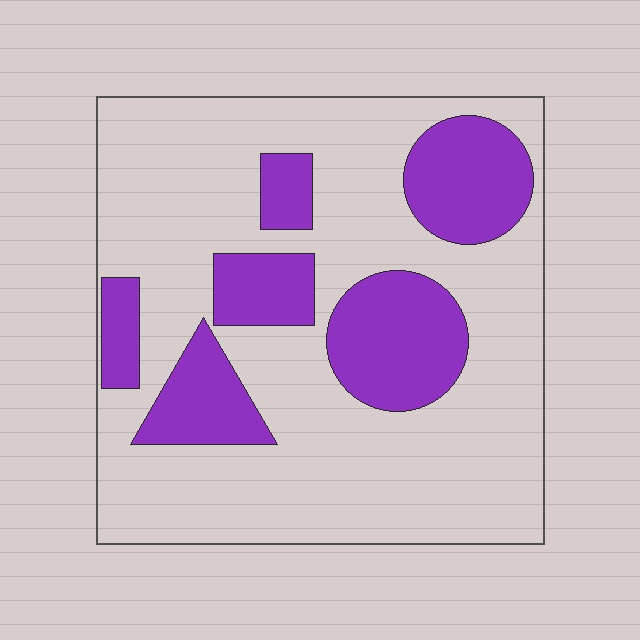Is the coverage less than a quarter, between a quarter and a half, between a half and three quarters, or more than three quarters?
Between a quarter and a half.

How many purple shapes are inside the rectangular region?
6.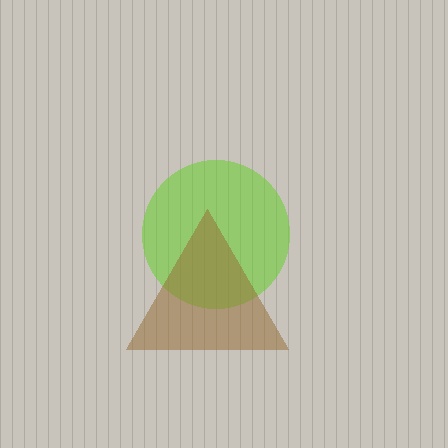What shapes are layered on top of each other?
The layered shapes are: a lime circle, a brown triangle.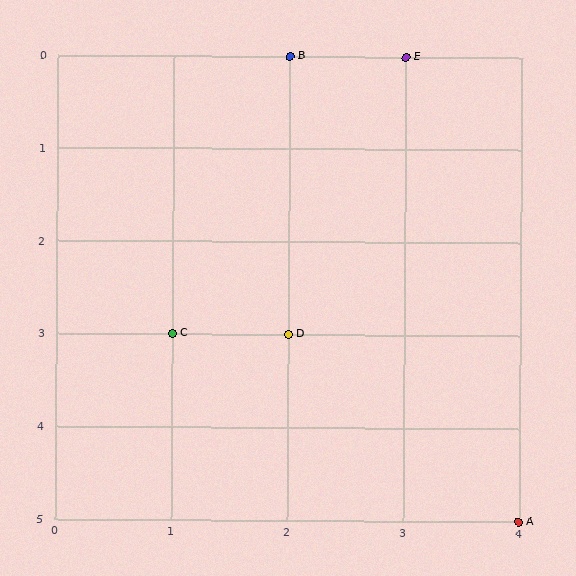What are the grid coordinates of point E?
Point E is at grid coordinates (3, 0).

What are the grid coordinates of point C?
Point C is at grid coordinates (1, 3).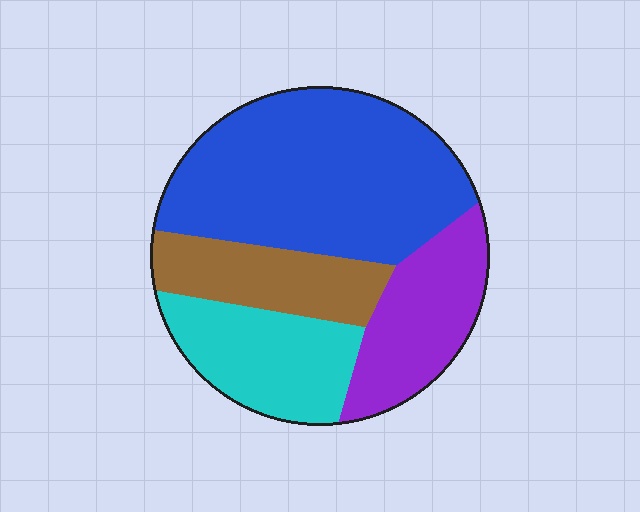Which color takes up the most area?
Blue, at roughly 45%.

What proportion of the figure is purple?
Purple covers 19% of the figure.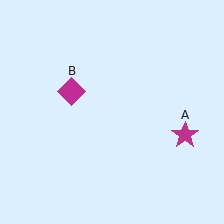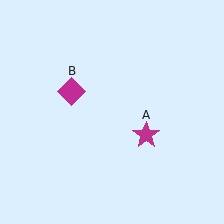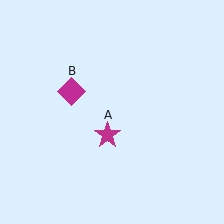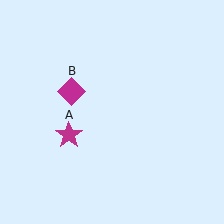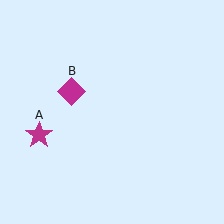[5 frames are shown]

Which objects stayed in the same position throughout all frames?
Magenta diamond (object B) remained stationary.